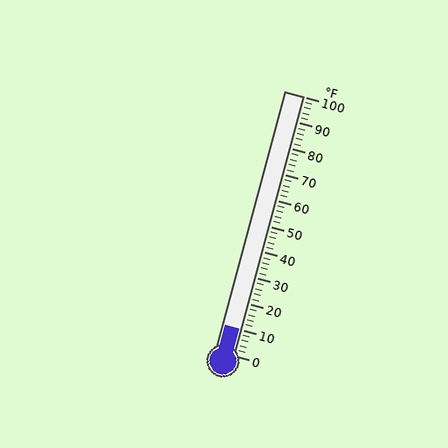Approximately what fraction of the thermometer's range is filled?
The thermometer is filled to approximately 10% of its range.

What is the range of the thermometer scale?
The thermometer scale ranges from 0°F to 100°F.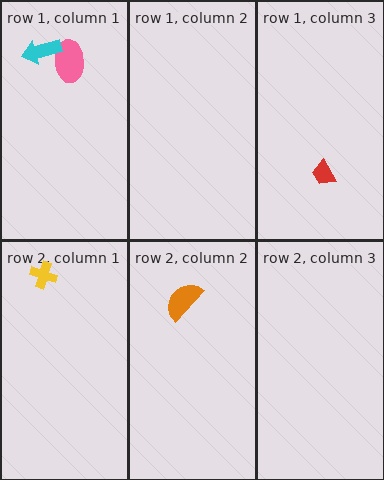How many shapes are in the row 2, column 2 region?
1.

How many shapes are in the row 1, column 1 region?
2.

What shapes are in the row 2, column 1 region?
The yellow cross.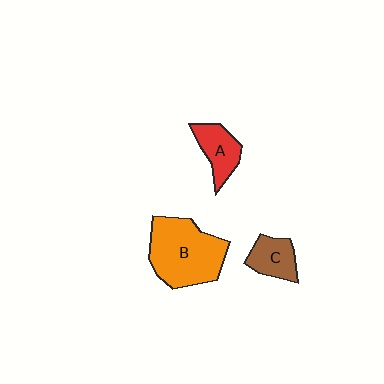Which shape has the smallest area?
Shape C (brown).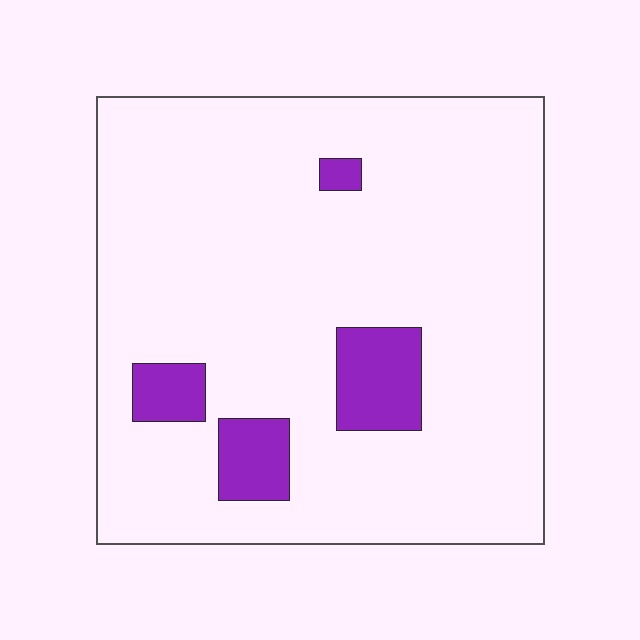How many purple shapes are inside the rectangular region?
4.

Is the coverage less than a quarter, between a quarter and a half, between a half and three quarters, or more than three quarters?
Less than a quarter.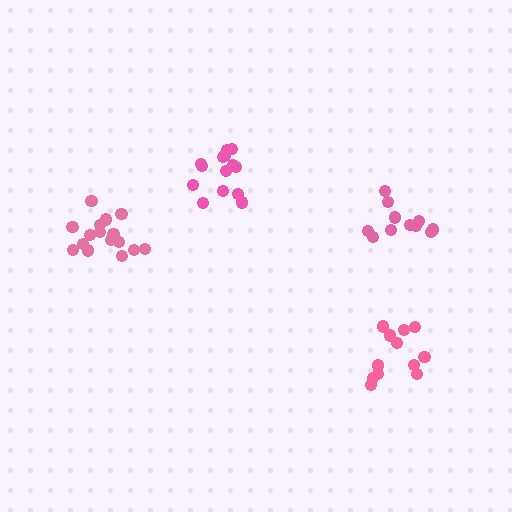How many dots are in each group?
Group 1: 14 dots, Group 2: 11 dots, Group 3: 12 dots, Group 4: 16 dots (53 total).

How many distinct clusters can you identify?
There are 4 distinct clusters.